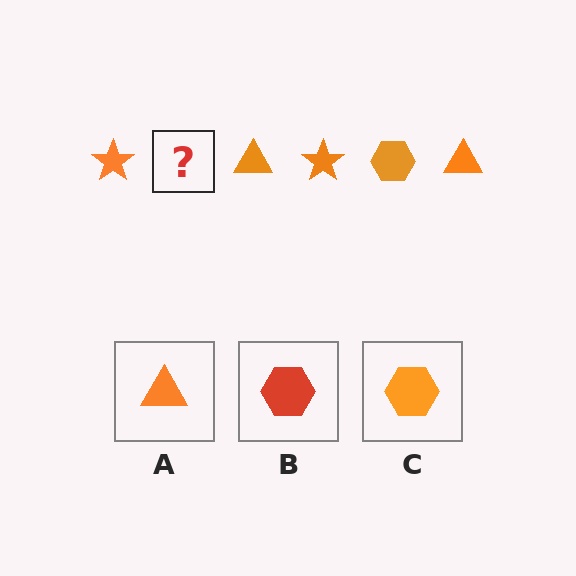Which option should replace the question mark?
Option C.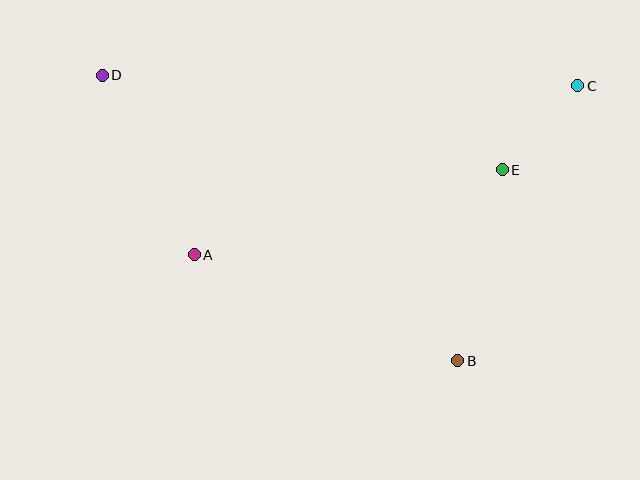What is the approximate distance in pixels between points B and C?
The distance between B and C is approximately 300 pixels.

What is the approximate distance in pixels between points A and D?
The distance between A and D is approximately 202 pixels.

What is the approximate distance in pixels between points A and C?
The distance between A and C is approximately 419 pixels.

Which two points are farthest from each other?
Points C and D are farthest from each other.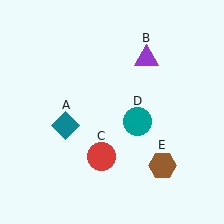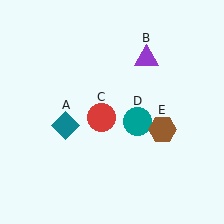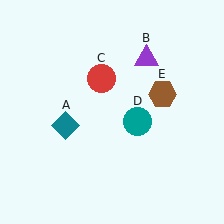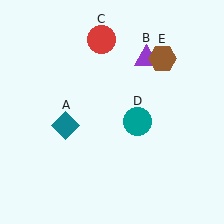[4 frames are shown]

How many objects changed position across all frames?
2 objects changed position: red circle (object C), brown hexagon (object E).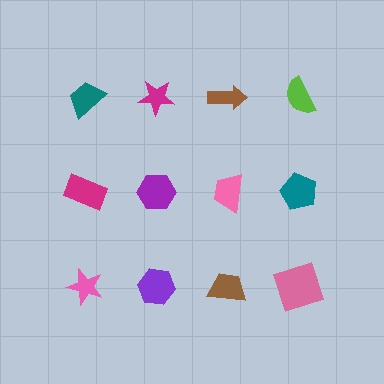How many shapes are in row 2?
4 shapes.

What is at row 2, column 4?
A teal pentagon.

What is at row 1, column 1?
A teal trapezoid.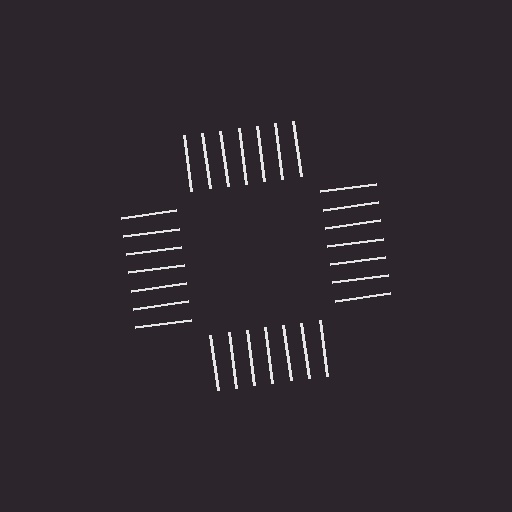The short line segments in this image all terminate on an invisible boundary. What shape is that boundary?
An illusory square — the line segments terminate on its edges but no continuous stroke is drawn.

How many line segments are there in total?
28 — 7 along each of the 4 edges.